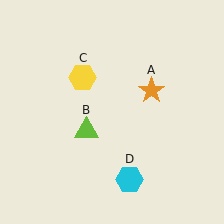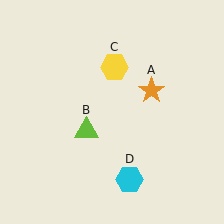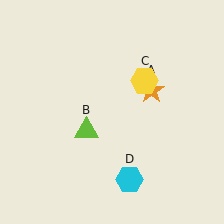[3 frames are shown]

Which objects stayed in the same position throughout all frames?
Orange star (object A) and lime triangle (object B) and cyan hexagon (object D) remained stationary.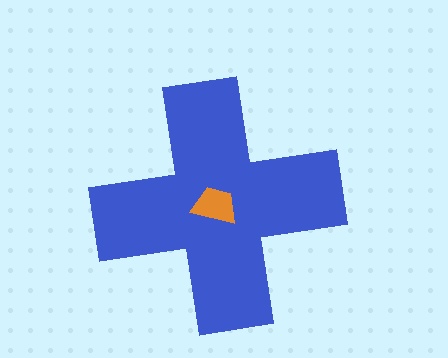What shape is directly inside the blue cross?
The orange trapezoid.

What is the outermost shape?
The blue cross.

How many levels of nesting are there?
2.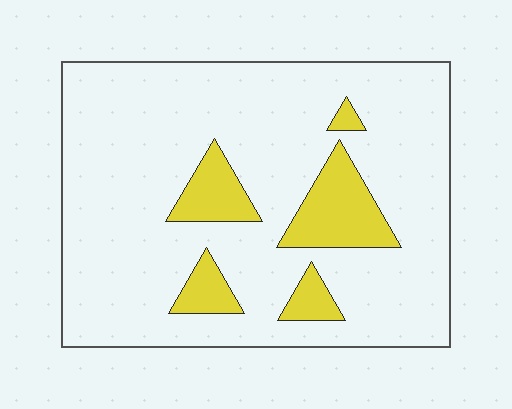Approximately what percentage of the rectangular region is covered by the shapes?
Approximately 15%.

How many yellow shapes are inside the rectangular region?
5.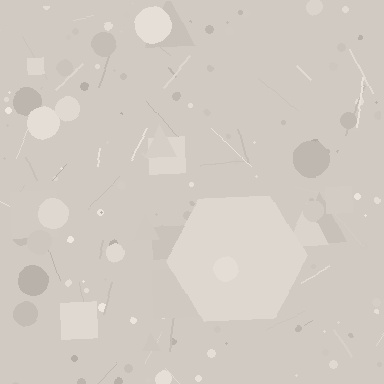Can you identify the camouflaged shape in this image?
The camouflaged shape is a hexagon.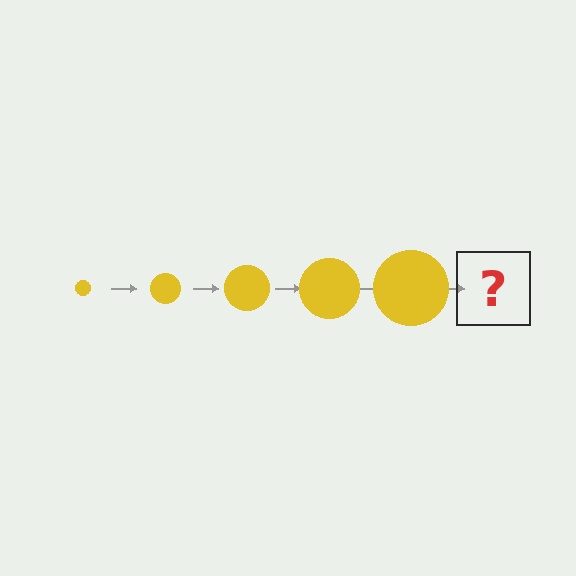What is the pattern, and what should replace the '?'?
The pattern is that the circle gets progressively larger each step. The '?' should be a yellow circle, larger than the previous one.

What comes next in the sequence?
The next element should be a yellow circle, larger than the previous one.